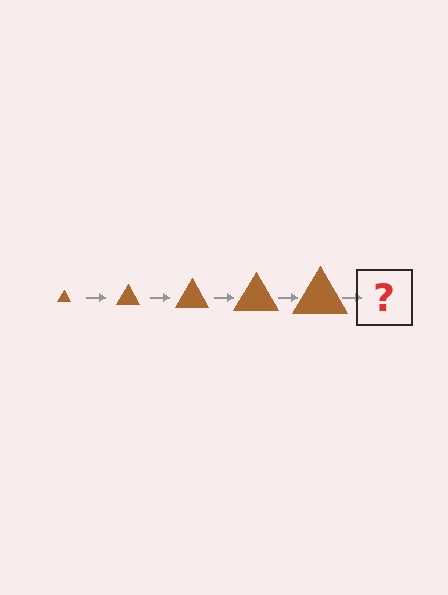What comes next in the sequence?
The next element should be a brown triangle, larger than the previous one.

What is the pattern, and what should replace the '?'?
The pattern is that the triangle gets progressively larger each step. The '?' should be a brown triangle, larger than the previous one.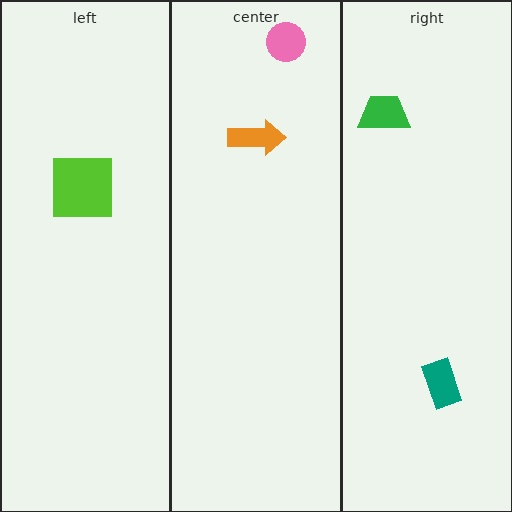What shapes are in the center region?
The orange arrow, the pink circle.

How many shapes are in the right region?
2.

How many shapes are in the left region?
1.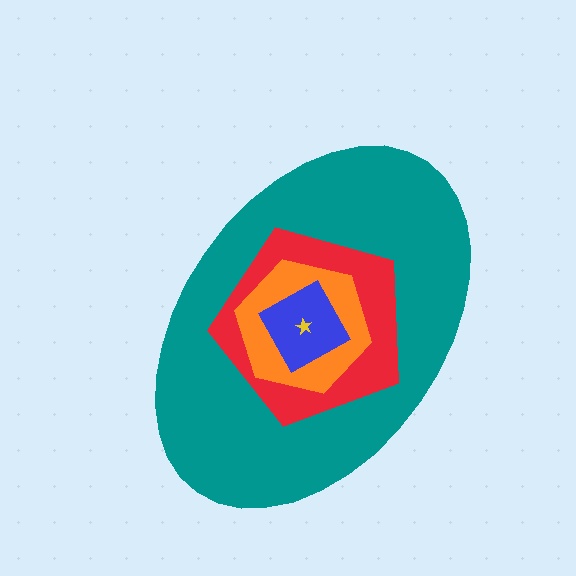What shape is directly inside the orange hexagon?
The blue square.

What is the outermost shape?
The teal ellipse.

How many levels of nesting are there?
5.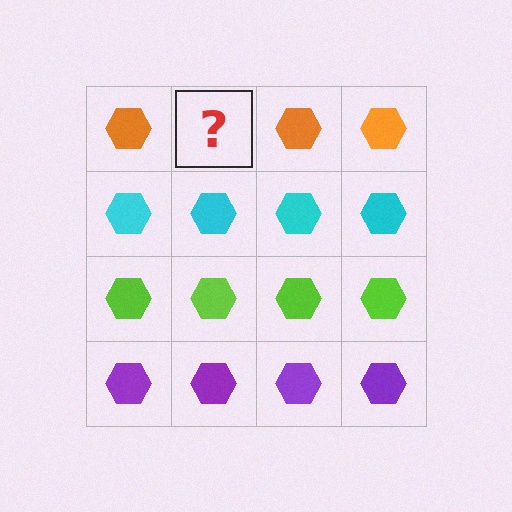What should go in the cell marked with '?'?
The missing cell should contain an orange hexagon.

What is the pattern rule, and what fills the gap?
The rule is that each row has a consistent color. The gap should be filled with an orange hexagon.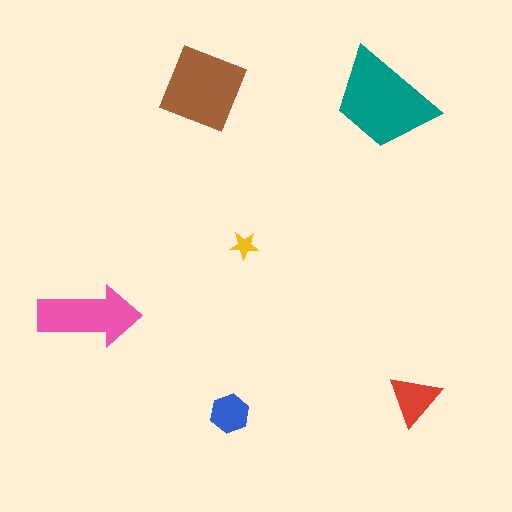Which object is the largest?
The teal trapezoid.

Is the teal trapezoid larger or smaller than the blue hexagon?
Larger.